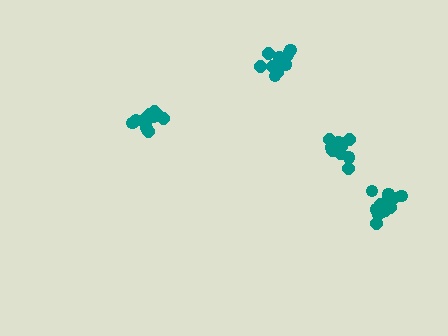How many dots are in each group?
Group 1: 12 dots, Group 2: 10 dots, Group 3: 12 dots, Group 4: 13 dots (47 total).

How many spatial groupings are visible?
There are 4 spatial groupings.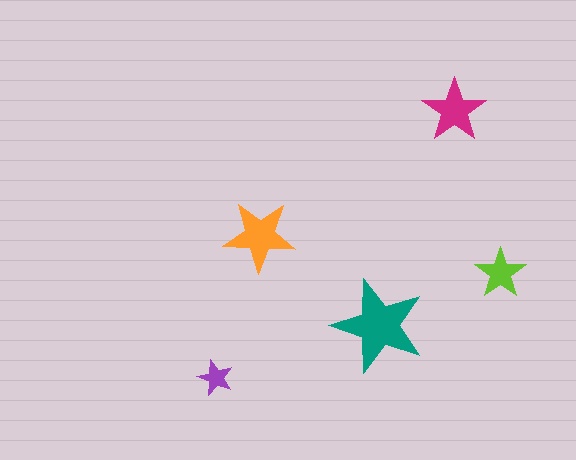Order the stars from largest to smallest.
the teal one, the orange one, the magenta one, the lime one, the purple one.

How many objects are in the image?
There are 5 objects in the image.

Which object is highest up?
The magenta star is topmost.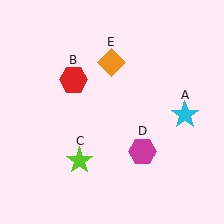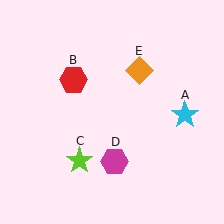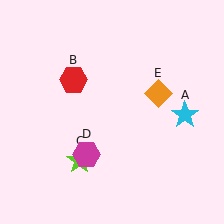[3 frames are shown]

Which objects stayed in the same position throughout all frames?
Cyan star (object A) and red hexagon (object B) and lime star (object C) remained stationary.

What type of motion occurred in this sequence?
The magenta hexagon (object D), orange diamond (object E) rotated clockwise around the center of the scene.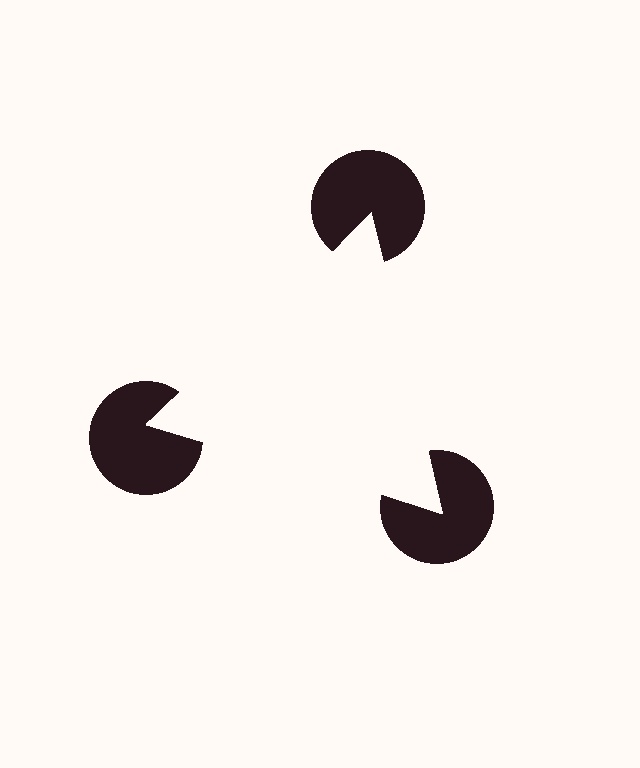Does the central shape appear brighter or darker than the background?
It typically appears slightly brighter than the background, even though no actual brightness change is drawn.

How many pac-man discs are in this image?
There are 3 — one at each vertex of the illusory triangle.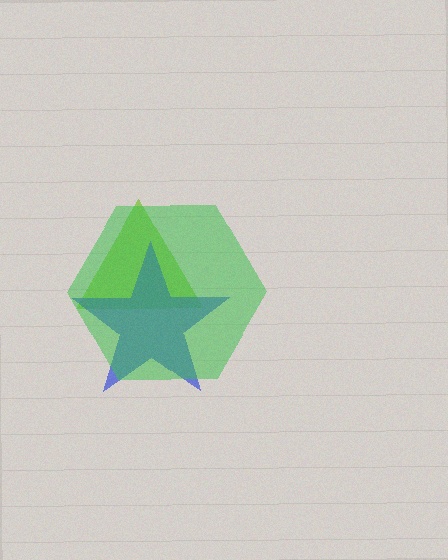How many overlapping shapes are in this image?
There are 3 overlapping shapes in the image.